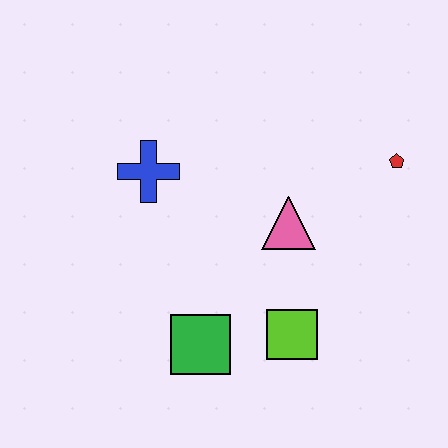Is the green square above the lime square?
No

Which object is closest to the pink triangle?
The lime square is closest to the pink triangle.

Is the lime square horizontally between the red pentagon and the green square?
Yes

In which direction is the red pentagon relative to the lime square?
The red pentagon is above the lime square.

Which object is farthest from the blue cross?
The red pentagon is farthest from the blue cross.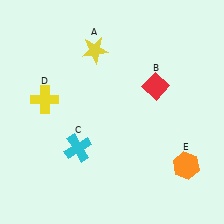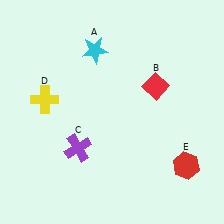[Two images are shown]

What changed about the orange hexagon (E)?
In Image 1, E is orange. In Image 2, it changed to red.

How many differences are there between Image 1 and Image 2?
There are 3 differences between the two images.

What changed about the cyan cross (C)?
In Image 1, C is cyan. In Image 2, it changed to purple.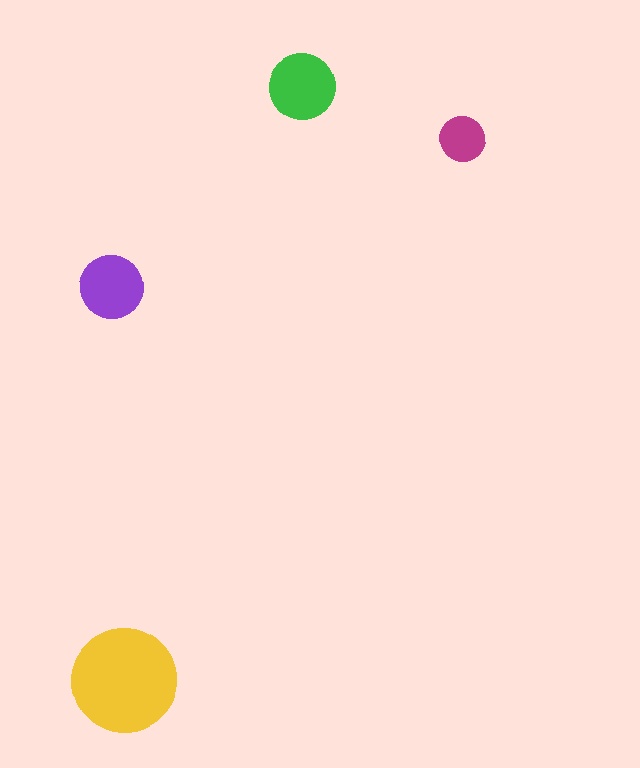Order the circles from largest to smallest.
the yellow one, the green one, the purple one, the magenta one.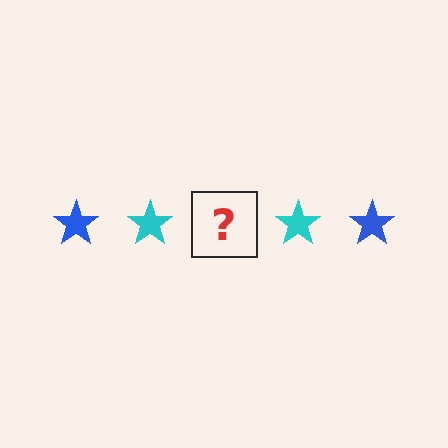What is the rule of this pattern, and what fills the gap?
The rule is that the pattern cycles through blue, cyan stars. The gap should be filled with a blue star.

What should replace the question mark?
The question mark should be replaced with a blue star.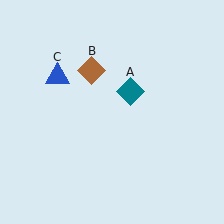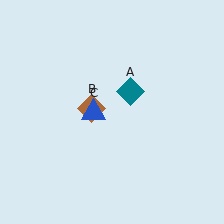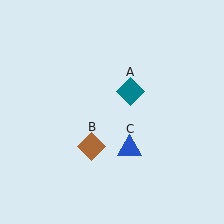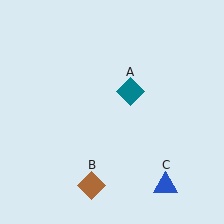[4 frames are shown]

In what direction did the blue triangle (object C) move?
The blue triangle (object C) moved down and to the right.